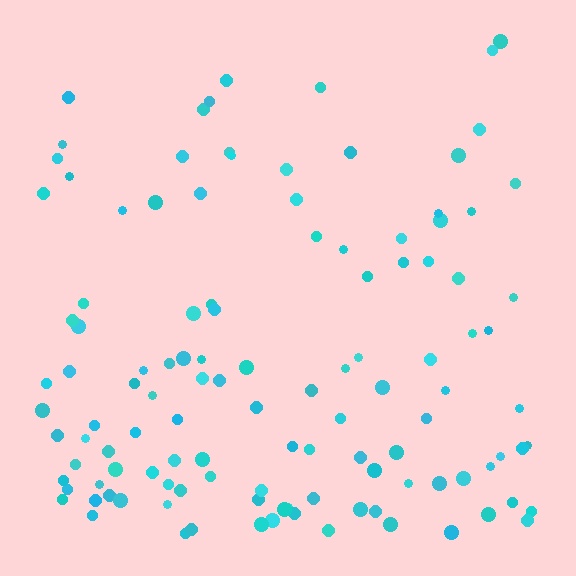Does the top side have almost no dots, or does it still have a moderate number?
Still a moderate number, just noticeably fewer than the bottom.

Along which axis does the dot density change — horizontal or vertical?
Vertical.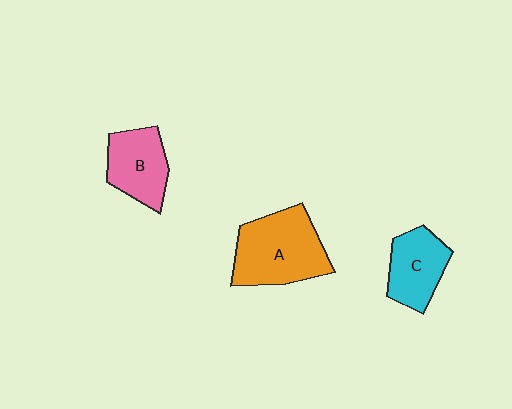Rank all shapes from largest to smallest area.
From largest to smallest: A (orange), B (pink), C (cyan).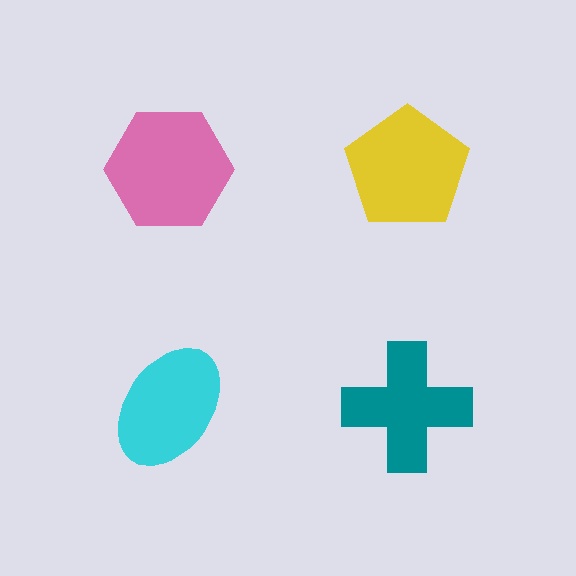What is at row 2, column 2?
A teal cross.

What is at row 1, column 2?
A yellow pentagon.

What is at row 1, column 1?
A pink hexagon.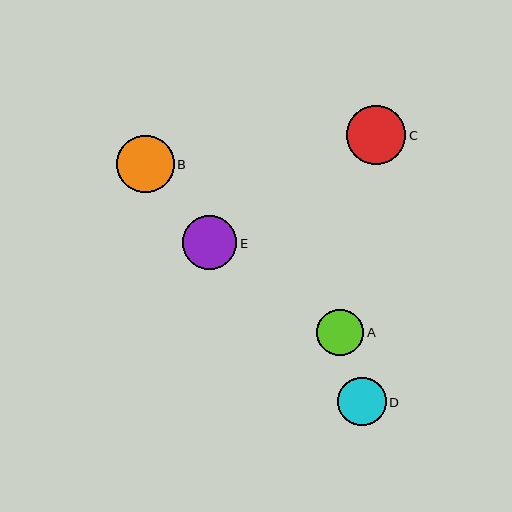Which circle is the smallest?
Circle A is the smallest with a size of approximately 47 pixels.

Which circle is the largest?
Circle C is the largest with a size of approximately 59 pixels.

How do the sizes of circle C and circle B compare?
Circle C and circle B are approximately the same size.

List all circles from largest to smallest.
From largest to smallest: C, B, E, D, A.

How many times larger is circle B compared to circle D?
Circle B is approximately 1.2 times the size of circle D.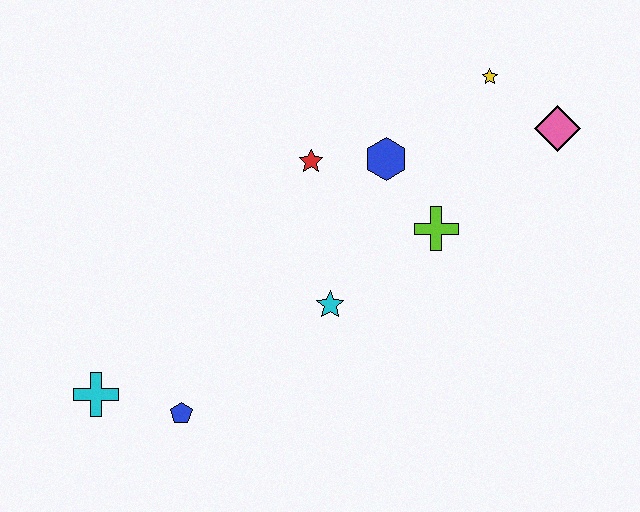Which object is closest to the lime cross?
The blue hexagon is closest to the lime cross.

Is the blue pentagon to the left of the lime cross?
Yes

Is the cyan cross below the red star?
Yes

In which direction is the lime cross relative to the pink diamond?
The lime cross is to the left of the pink diamond.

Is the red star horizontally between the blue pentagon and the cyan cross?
No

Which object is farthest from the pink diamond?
The cyan cross is farthest from the pink diamond.